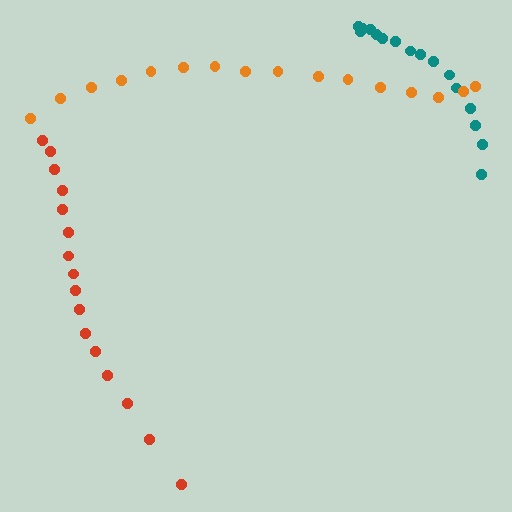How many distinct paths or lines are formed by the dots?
There are 3 distinct paths.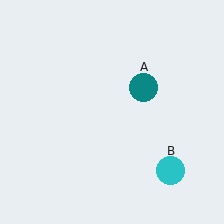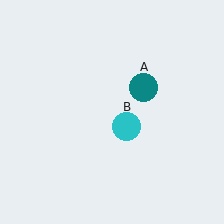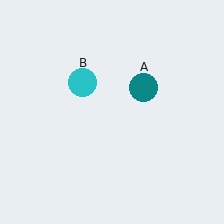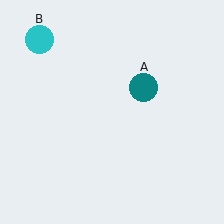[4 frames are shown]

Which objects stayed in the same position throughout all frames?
Teal circle (object A) remained stationary.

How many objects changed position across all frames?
1 object changed position: cyan circle (object B).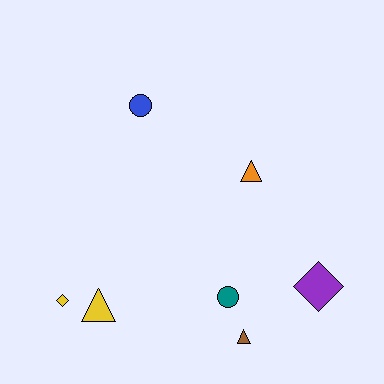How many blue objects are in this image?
There is 1 blue object.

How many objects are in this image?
There are 7 objects.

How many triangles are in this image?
There are 3 triangles.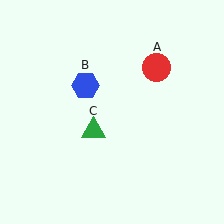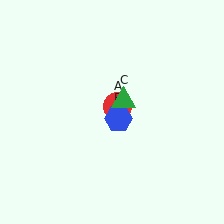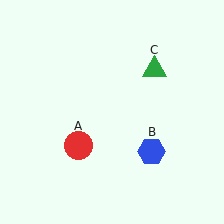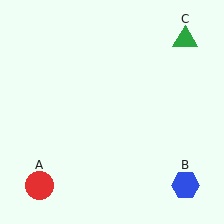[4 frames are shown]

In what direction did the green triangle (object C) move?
The green triangle (object C) moved up and to the right.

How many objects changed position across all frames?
3 objects changed position: red circle (object A), blue hexagon (object B), green triangle (object C).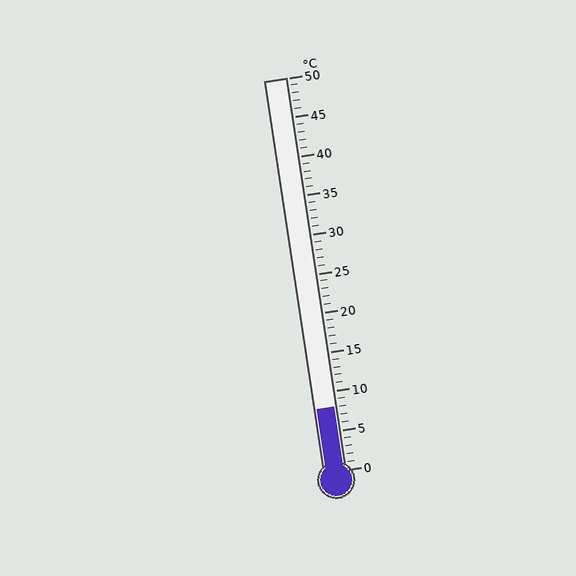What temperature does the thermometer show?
The thermometer shows approximately 8°C.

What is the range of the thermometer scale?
The thermometer scale ranges from 0°C to 50°C.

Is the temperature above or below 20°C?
The temperature is below 20°C.